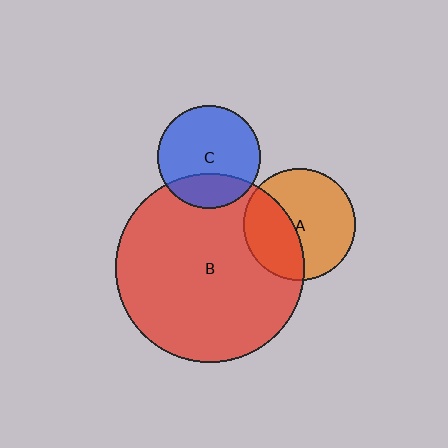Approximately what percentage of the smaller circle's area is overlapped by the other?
Approximately 40%.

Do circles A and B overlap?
Yes.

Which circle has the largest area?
Circle B (red).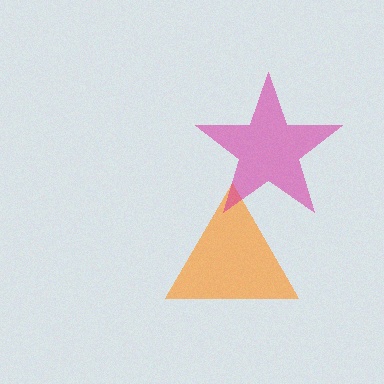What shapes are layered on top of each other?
The layered shapes are: an orange triangle, a magenta star.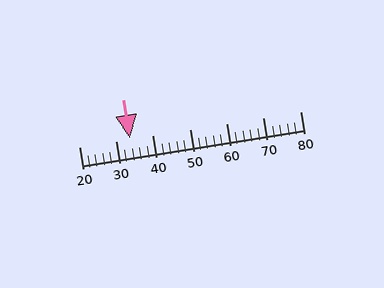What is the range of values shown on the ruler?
The ruler shows values from 20 to 80.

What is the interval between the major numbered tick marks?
The major tick marks are spaced 10 units apart.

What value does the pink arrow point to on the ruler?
The pink arrow points to approximately 34.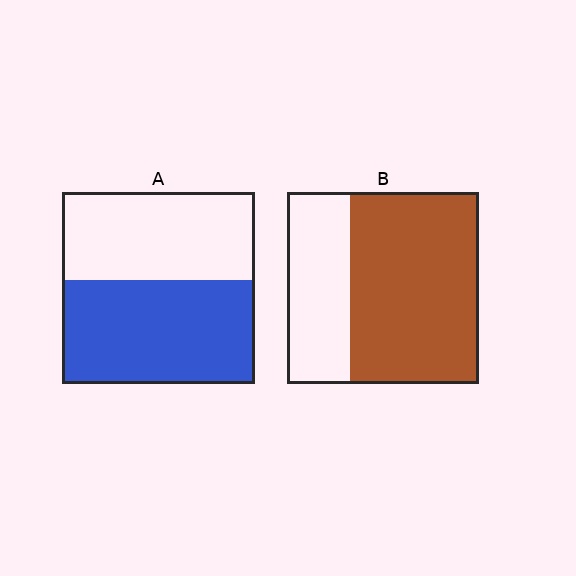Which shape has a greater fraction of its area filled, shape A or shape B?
Shape B.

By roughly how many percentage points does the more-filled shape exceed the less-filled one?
By roughly 15 percentage points (B over A).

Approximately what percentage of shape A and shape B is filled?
A is approximately 55% and B is approximately 65%.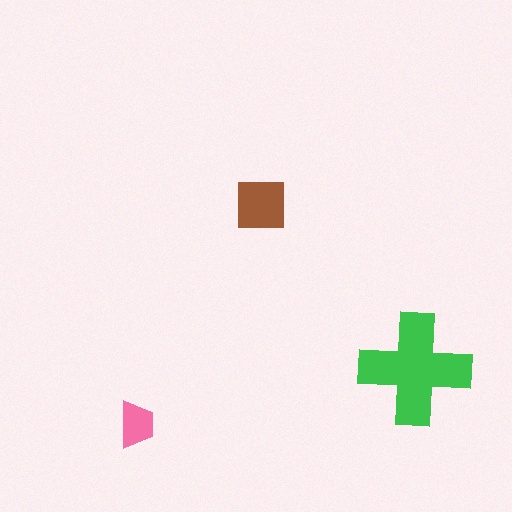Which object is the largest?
The green cross.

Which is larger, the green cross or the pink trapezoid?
The green cross.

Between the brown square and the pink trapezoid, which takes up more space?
The brown square.